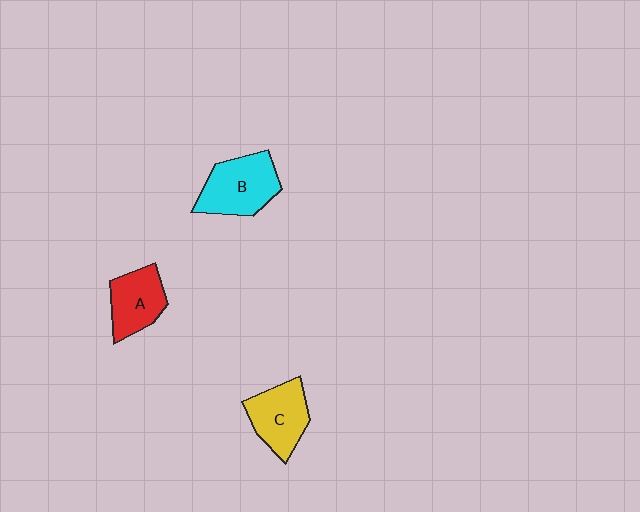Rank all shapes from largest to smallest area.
From largest to smallest: B (cyan), C (yellow), A (red).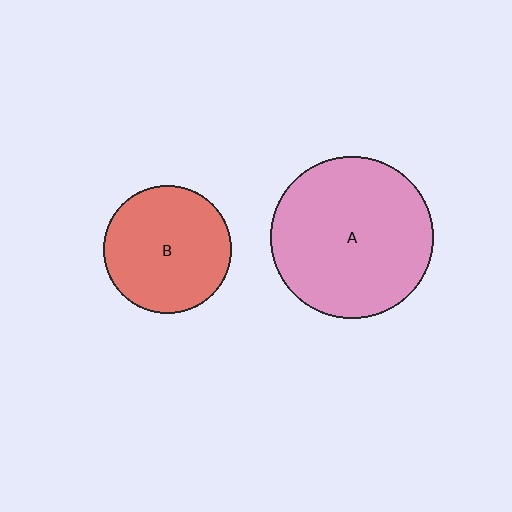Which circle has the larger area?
Circle A (pink).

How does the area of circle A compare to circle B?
Approximately 1.6 times.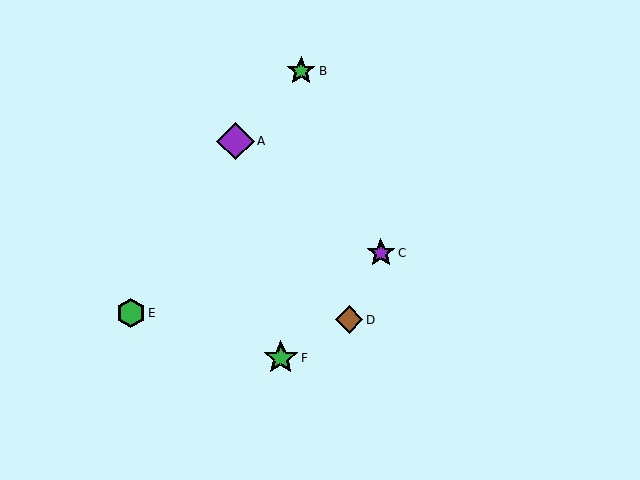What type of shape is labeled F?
Shape F is a green star.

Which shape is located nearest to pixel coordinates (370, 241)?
The purple star (labeled C) at (381, 253) is nearest to that location.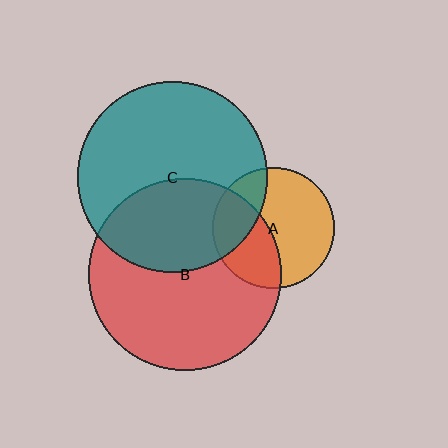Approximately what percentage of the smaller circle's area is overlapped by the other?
Approximately 40%.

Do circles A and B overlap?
Yes.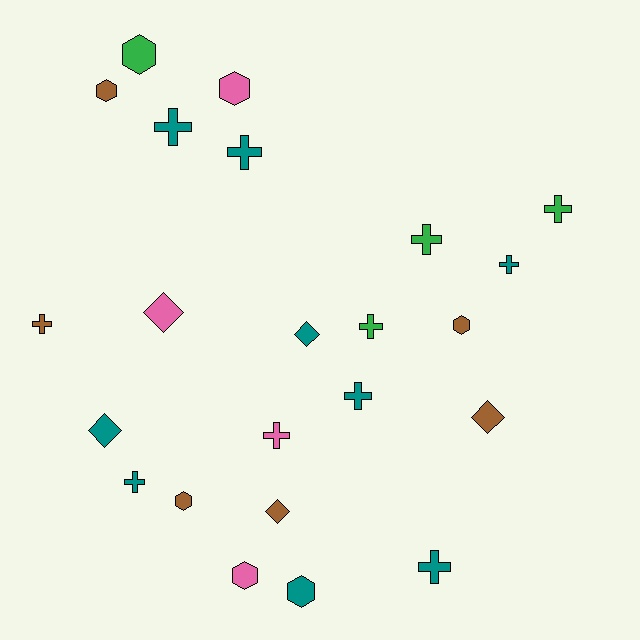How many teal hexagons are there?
There is 1 teal hexagon.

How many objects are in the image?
There are 23 objects.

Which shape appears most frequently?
Cross, with 11 objects.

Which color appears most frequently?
Teal, with 9 objects.